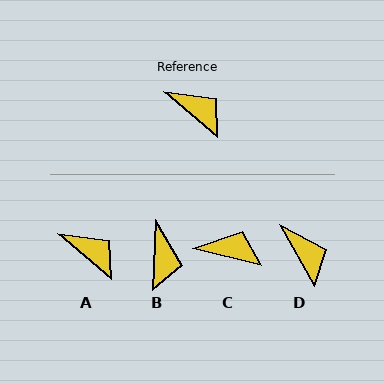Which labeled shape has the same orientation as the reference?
A.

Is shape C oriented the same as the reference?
No, it is off by about 27 degrees.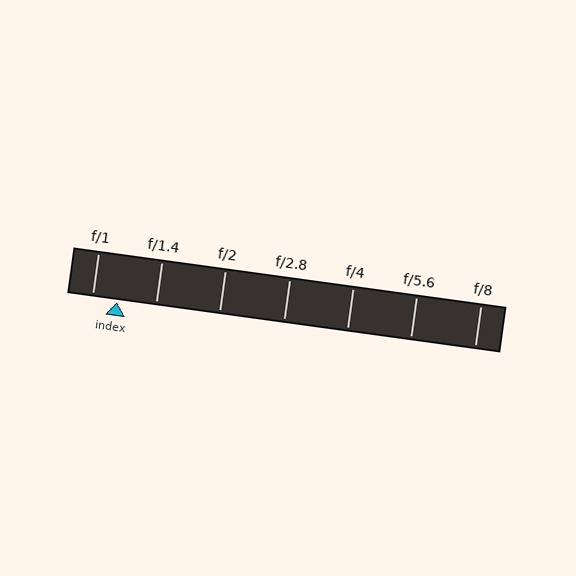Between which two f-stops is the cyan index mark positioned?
The index mark is between f/1 and f/1.4.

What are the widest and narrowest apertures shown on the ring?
The widest aperture shown is f/1 and the narrowest is f/8.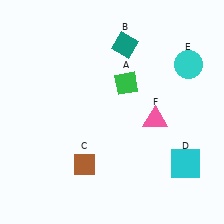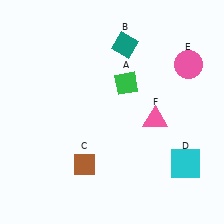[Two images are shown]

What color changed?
The circle (E) changed from cyan in Image 1 to pink in Image 2.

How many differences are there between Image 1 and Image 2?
There is 1 difference between the two images.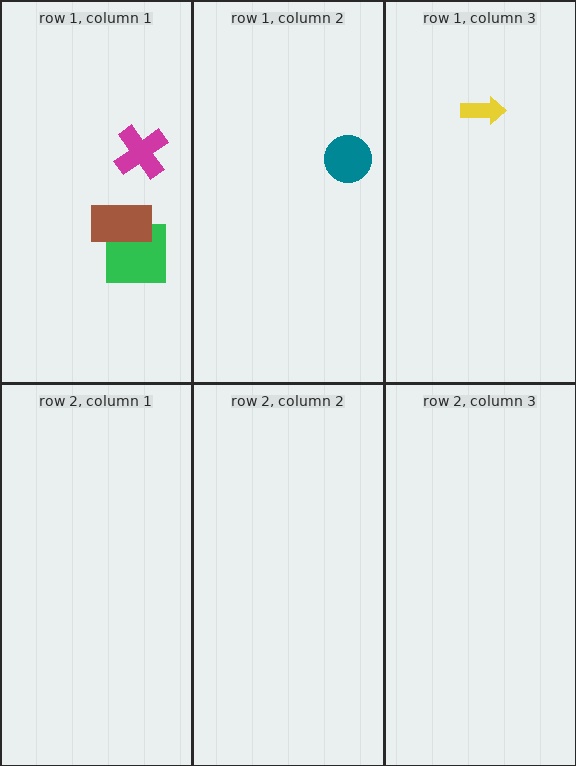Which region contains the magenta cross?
The row 1, column 1 region.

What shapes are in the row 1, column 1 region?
The green square, the brown rectangle, the magenta cross.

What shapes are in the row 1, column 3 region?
The yellow arrow.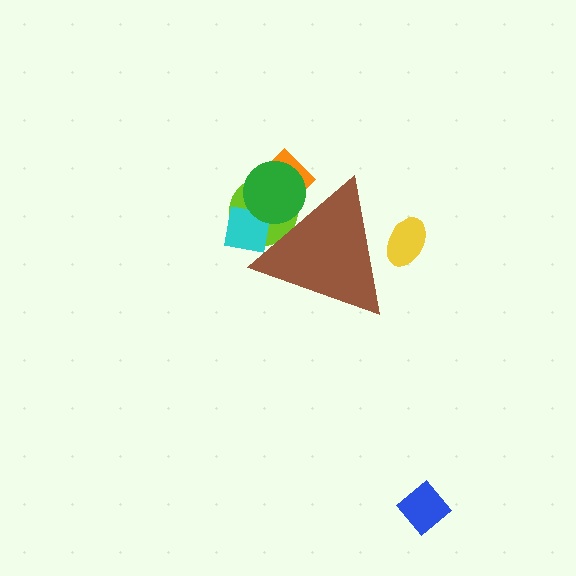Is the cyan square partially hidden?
Yes, the cyan square is partially hidden behind the brown triangle.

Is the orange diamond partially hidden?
Yes, the orange diamond is partially hidden behind the brown triangle.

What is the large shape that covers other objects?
A brown triangle.